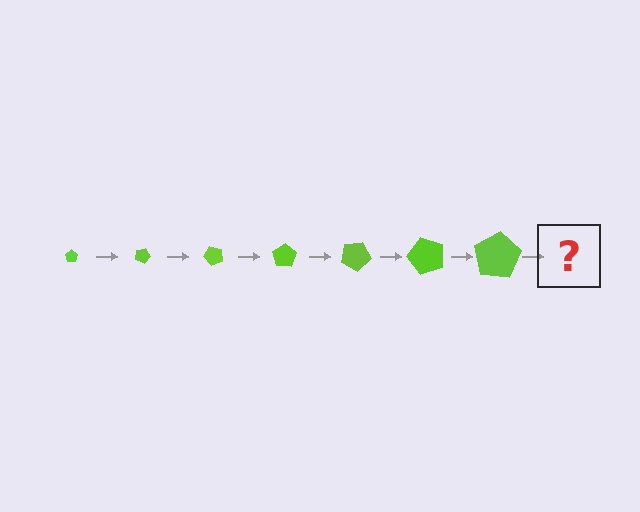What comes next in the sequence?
The next element should be a pentagon, larger than the previous one and rotated 175 degrees from the start.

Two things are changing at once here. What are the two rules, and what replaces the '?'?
The two rules are that the pentagon grows larger each step and it rotates 25 degrees each step. The '?' should be a pentagon, larger than the previous one and rotated 175 degrees from the start.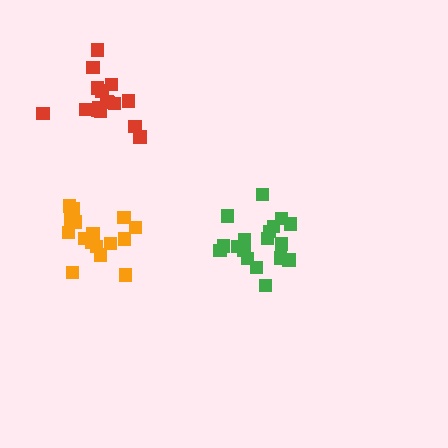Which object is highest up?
The red cluster is topmost.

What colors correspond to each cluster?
The clusters are colored: red, orange, green.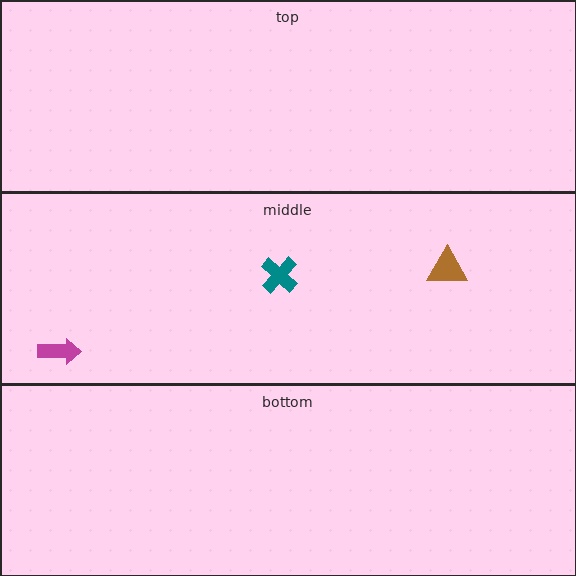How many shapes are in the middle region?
3.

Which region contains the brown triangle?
The middle region.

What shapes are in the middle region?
The brown triangle, the teal cross, the magenta arrow.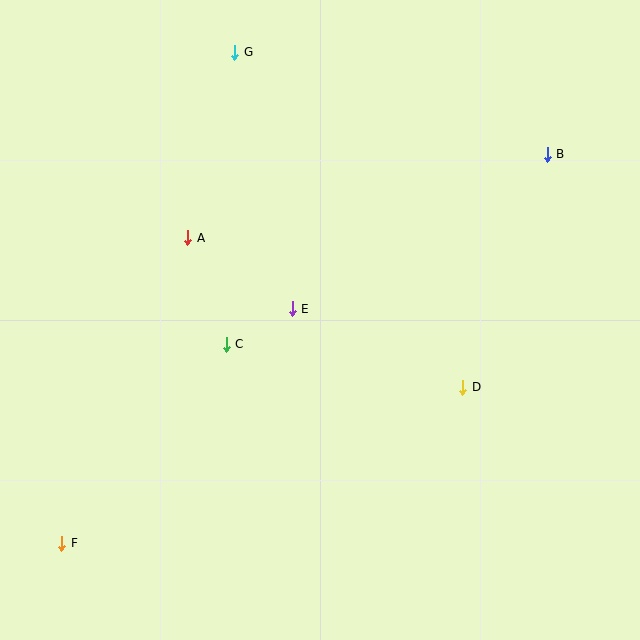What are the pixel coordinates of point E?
Point E is at (292, 309).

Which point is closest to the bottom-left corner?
Point F is closest to the bottom-left corner.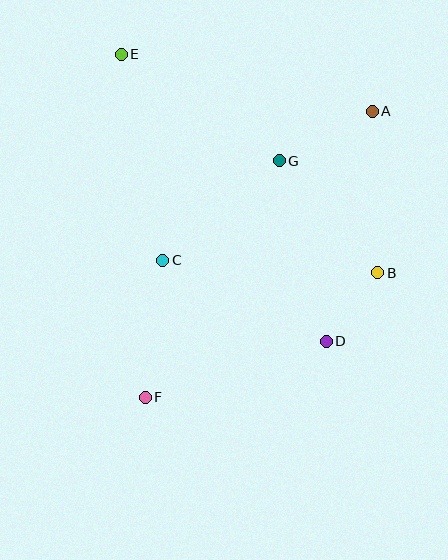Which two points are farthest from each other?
Points A and F are farthest from each other.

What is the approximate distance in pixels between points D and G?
The distance between D and G is approximately 186 pixels.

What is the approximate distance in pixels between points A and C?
The distance between A and C is approximately 257 pixels.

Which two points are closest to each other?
Points B and D are closest to each other.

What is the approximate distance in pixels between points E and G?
The distance between E and G is approximately 191 pixels.